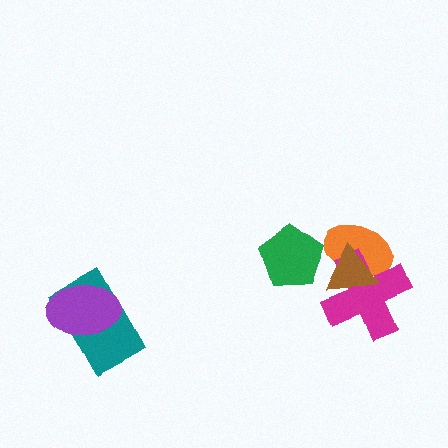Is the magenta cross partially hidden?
Yes, it is partially covered by another shape.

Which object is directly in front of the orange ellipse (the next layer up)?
The magenta cross is directly in front of the orange ellipse.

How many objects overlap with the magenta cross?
2 objects overlap with the magenta cross.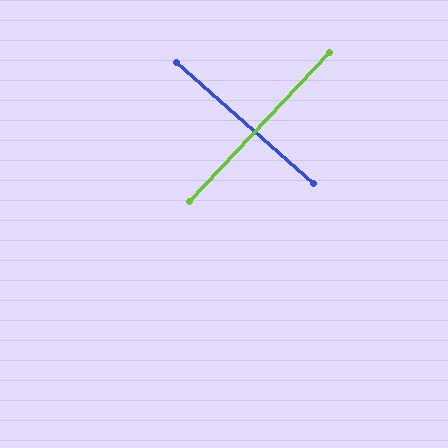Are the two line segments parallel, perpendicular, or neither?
Perpendicular — they meet at approximately 88°.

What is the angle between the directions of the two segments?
Approximately 88 degrees.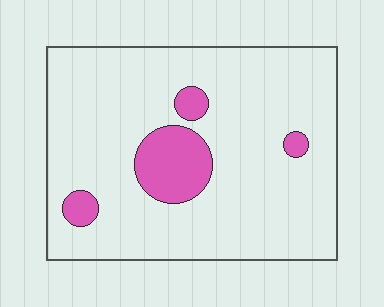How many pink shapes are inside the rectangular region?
4.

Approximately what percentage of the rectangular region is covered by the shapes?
Approximately 10%.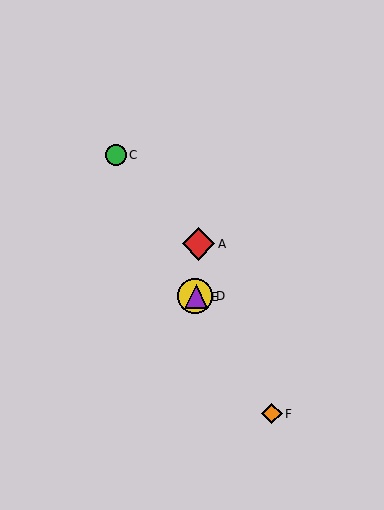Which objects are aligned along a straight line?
Objects B, D, E are aligned along a straight line.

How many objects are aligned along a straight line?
3 objects (B, D, E) are aligned along a straight line.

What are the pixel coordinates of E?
Object E is at (196, 297).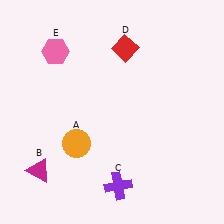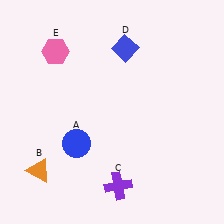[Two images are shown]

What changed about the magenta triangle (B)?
In Image 1, B is magenta. In Image 2, it changed to orange.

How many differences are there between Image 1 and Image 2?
There are 3 differences between the two images.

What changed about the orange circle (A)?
In Image 1, A is orange. In Image 2, it changed to blue.